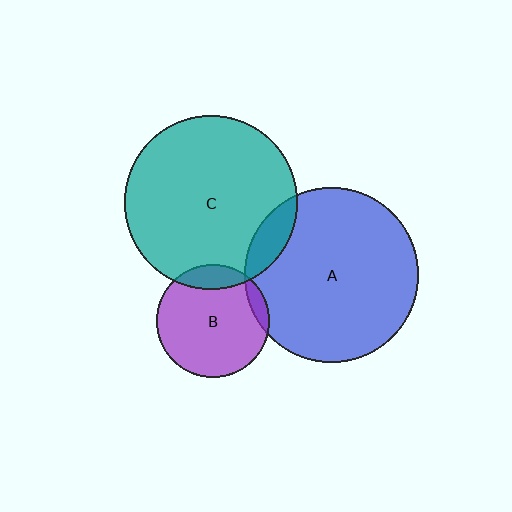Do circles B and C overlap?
Yes.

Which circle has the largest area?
Circle A (blue).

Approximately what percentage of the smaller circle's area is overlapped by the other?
Approximately 15%.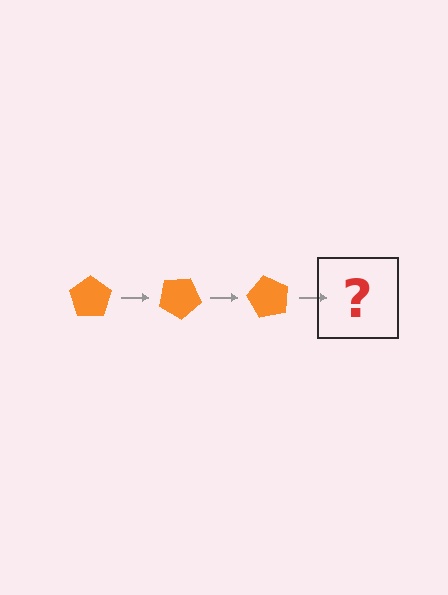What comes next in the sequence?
The next element should be an orange pentagon rotated 90 degrees.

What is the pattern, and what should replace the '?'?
The pattern is that the pentagon rotates 30 degrees each step. The '?' should be an orange pentagon rotated 90 degrees.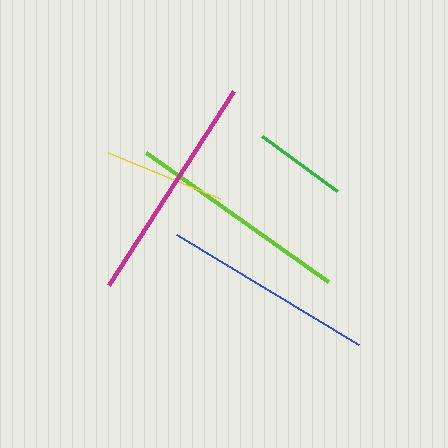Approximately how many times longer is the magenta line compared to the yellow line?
The magenta line is approximately 1.9 times the length of the yellow line.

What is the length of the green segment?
The green segment is approximately 93 pixels long.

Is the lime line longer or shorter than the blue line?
The lime line is longer than the blue line.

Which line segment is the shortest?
The green line is the shortest at approximately 93 pixels.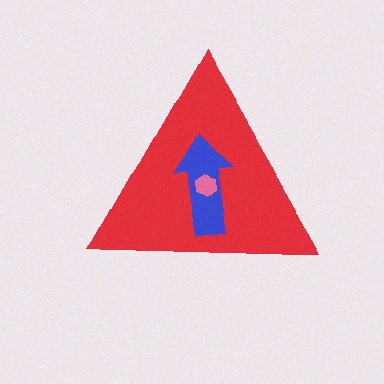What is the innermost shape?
The pink hexagon.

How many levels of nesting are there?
3.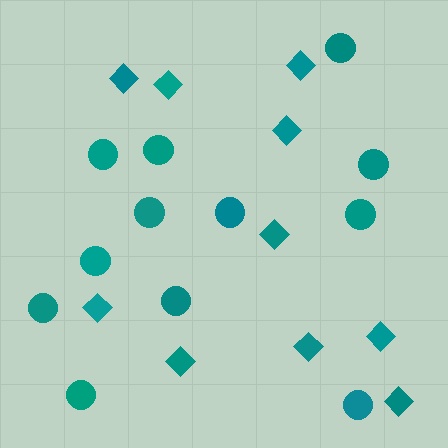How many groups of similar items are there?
There are 2 groups: one group of circles (12) and one group of diamonds (10).